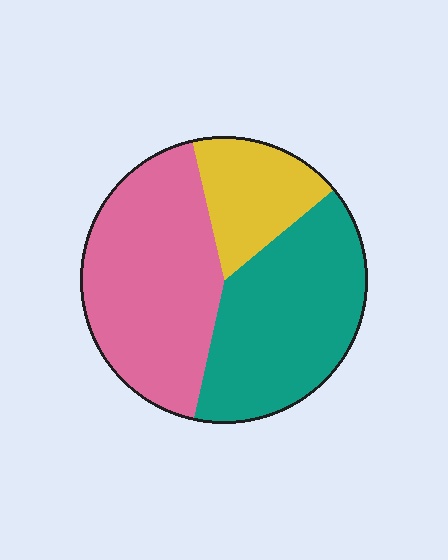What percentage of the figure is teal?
Teal covers roughly 40% of the figure.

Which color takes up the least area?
Yellow, at roughly 20%.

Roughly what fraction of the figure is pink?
Pink covers about 45% of the figure.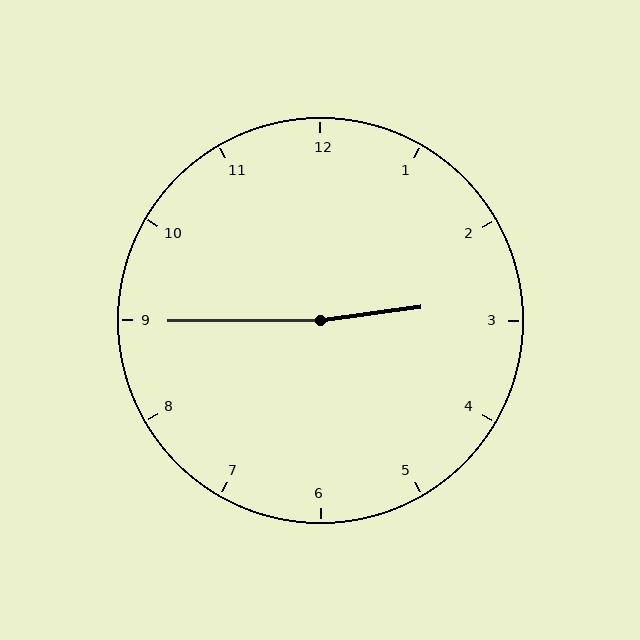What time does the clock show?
2:45.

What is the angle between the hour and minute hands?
Approximately 172 degrees.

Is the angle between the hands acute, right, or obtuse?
It is obtuse.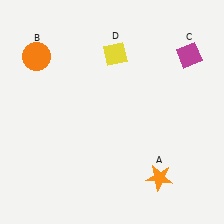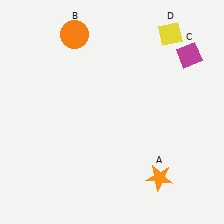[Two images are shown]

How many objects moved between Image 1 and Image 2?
2 objects moved between the two images.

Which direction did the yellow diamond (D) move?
The yellow diamond (D) moved right.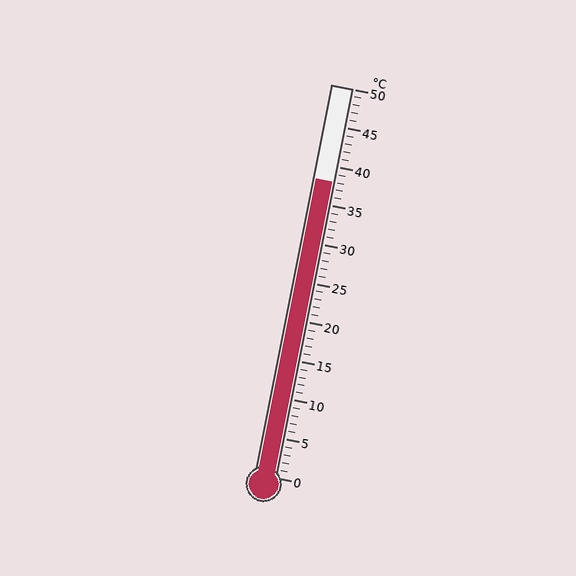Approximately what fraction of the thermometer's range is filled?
The thermometer is filled to approximately 75% of its range.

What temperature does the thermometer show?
The thermometer shows approximately 38°C.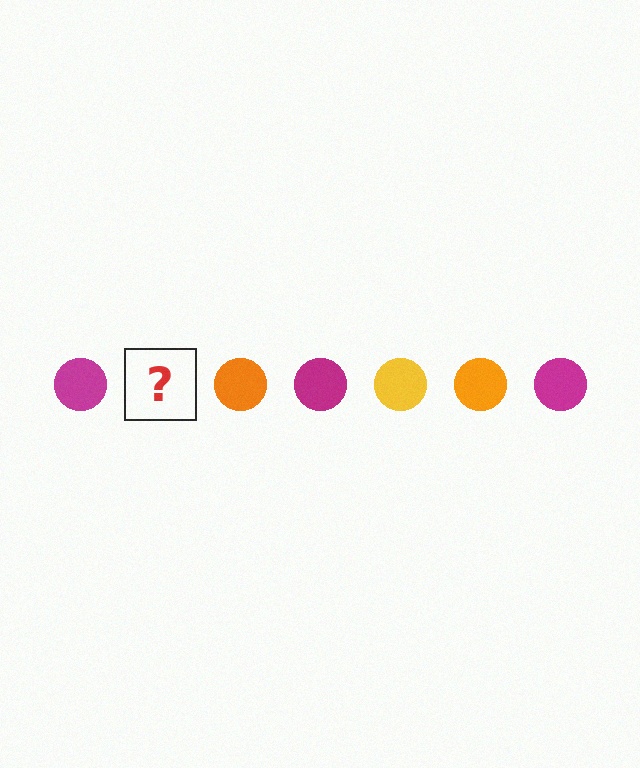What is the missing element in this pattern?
The missing element is a yellow circle.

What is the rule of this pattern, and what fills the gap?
The rule is that the pattern cycles through magenta, yellow, orange circles. The gap should be filled with a yellow circle.